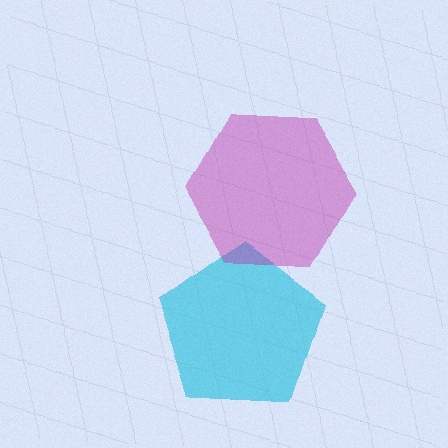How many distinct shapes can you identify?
There are 2 distinct shapes: a cyan pentagon, a magenta hexagon.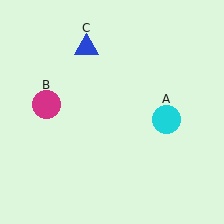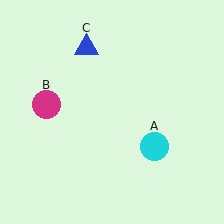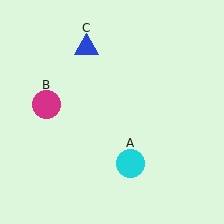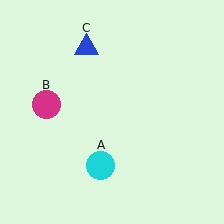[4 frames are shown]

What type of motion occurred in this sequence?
The cyan circle (object A) rotated clockwise around the center of the scene.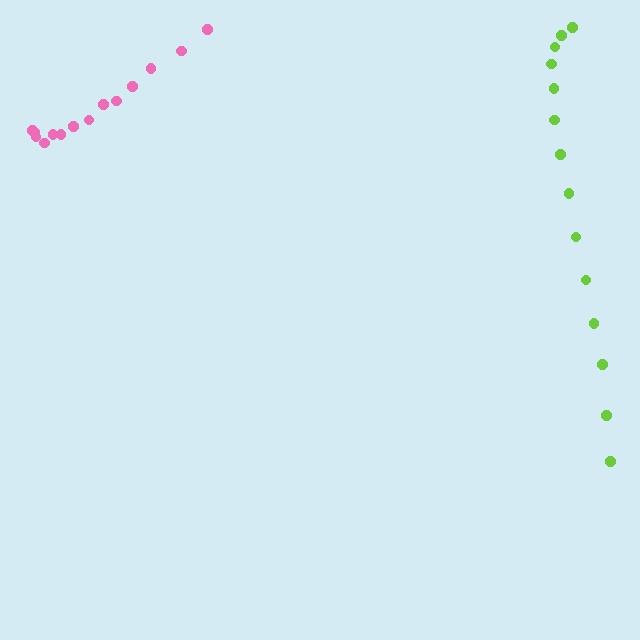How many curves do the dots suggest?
There are 2 distinct paths.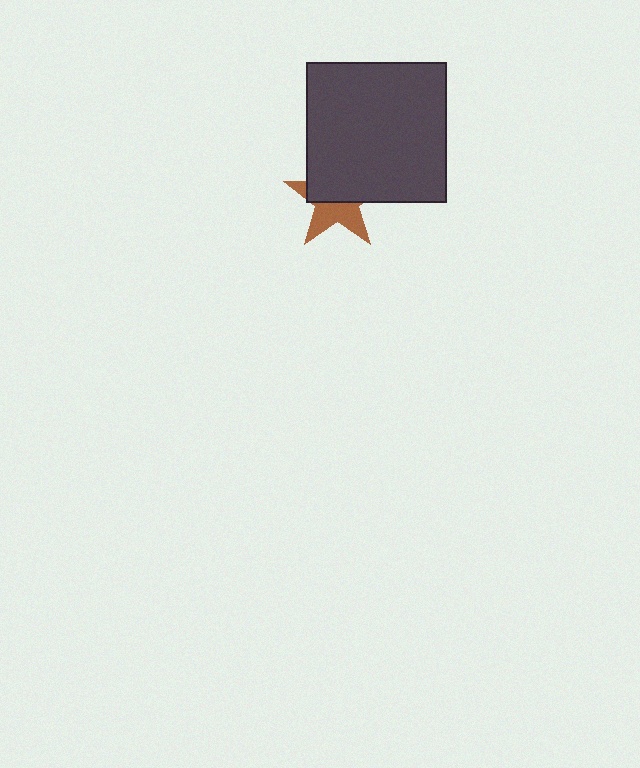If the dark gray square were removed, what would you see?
You would see the complete brown star.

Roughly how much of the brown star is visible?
A small part of it is visible (roughly 45%).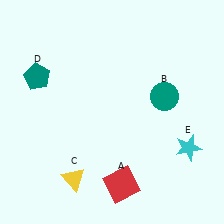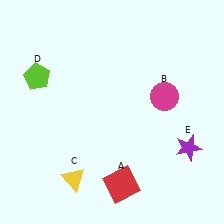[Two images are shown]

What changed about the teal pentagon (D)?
In Image 1, D is teal. In Image 2, it changed to lime.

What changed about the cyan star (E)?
In Image 1, E is cyan. In Image 2, it changed to purple.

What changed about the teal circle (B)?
In Image 1, B is teal. In Image 2, it changed to magenta.